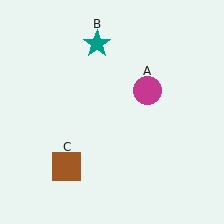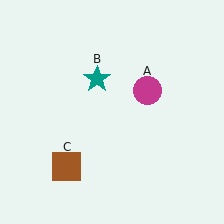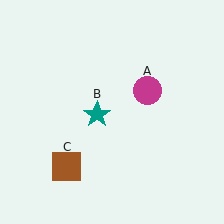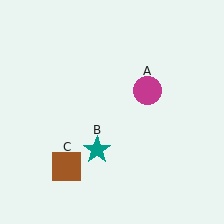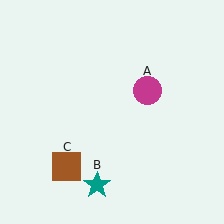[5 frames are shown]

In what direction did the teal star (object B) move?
The teal star (object B) moved down.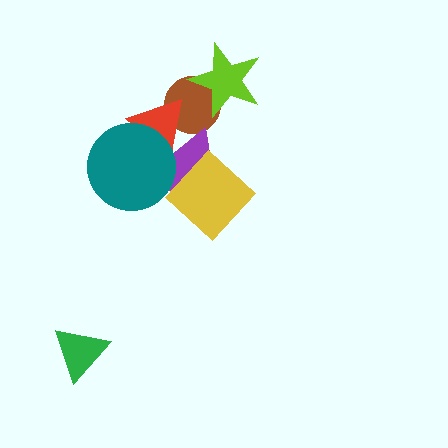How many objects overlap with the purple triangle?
4 objects overlap with the purple triangle.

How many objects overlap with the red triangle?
3 objects overlap with the red triangle.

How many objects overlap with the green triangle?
0 objects overlap with the green triangle.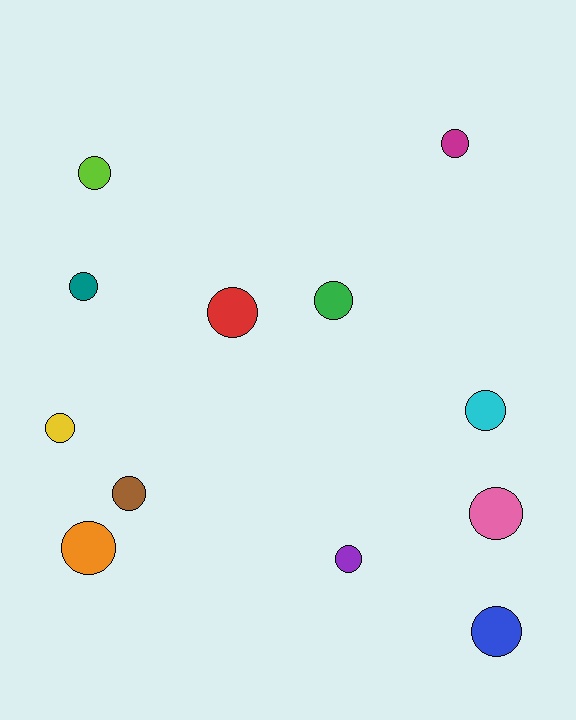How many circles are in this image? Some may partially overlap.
There are 12 circles.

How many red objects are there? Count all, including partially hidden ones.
There is 1 red object.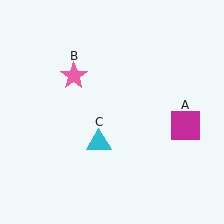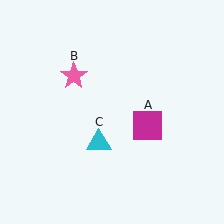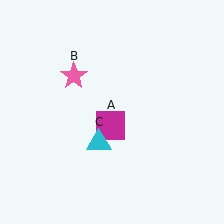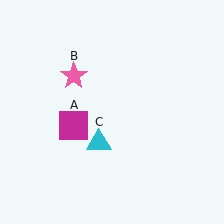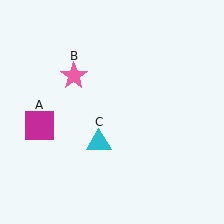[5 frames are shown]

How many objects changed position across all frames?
1 object changed position: magenta square (object A).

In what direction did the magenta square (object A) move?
The magenta square (object A) moved left.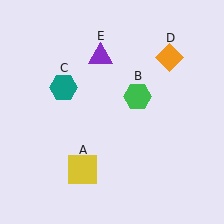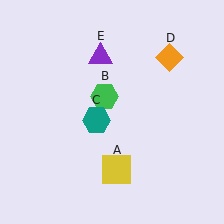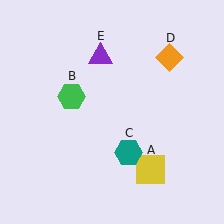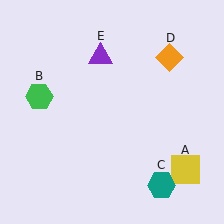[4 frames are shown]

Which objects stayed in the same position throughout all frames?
Orange diamond (object D) and purple triangle (object E) remained stationary.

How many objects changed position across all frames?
3 objects changed position: yellow square (object A), green hexagon (object B), teal hexagon (object C).